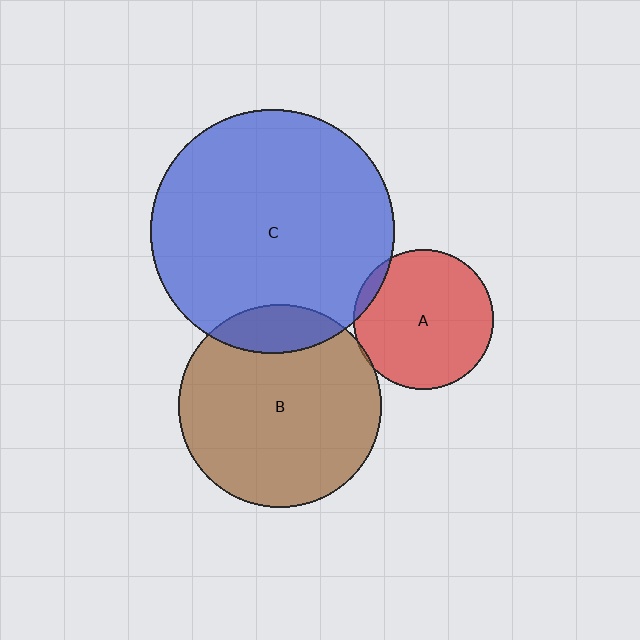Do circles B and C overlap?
Yes.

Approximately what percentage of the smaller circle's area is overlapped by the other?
Approximately 15%.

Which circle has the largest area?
Circle C (blue).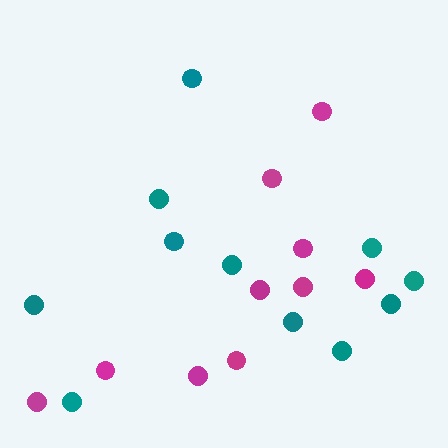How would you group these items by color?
There are 2 groups: one group of magenta circles (10) and one group of teal circles (11).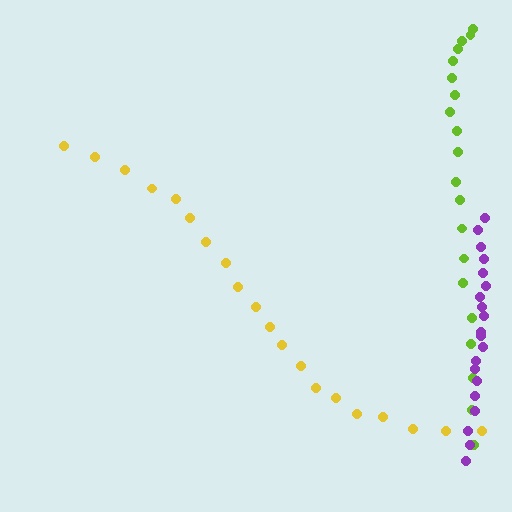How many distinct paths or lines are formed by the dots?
There are 3 distinct paths.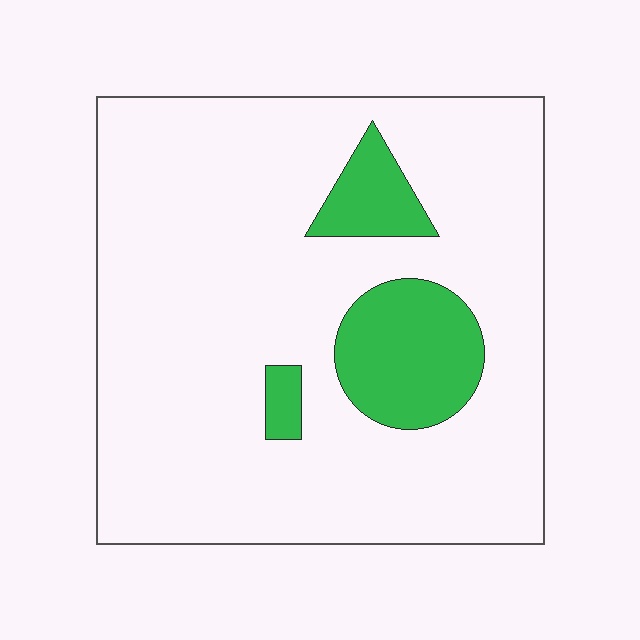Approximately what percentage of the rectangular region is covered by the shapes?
Approximately 15%.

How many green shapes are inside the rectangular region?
3.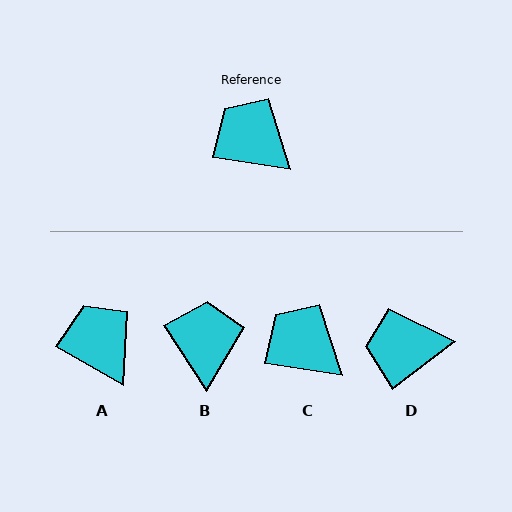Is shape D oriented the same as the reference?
No, it is off by about 46 degrees.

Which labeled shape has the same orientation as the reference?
C.